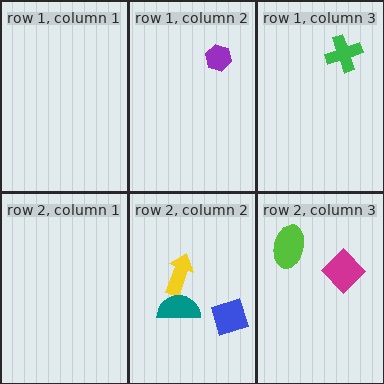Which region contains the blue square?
The row 2, column 2 region.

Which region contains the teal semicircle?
The row 2, column 2 region.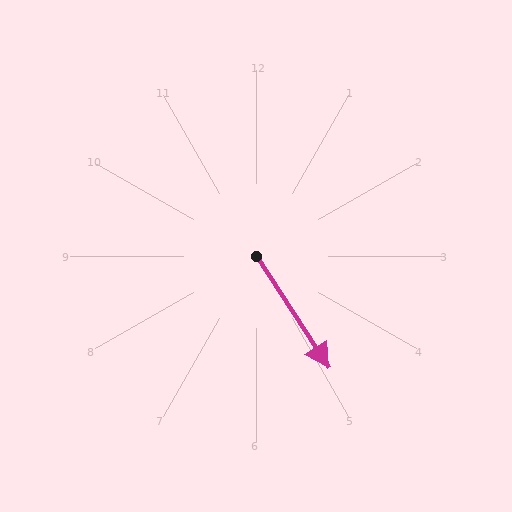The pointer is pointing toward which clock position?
Roughly 5 o'clock.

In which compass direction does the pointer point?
Southeast.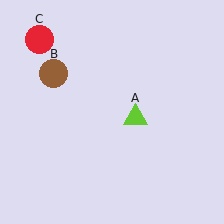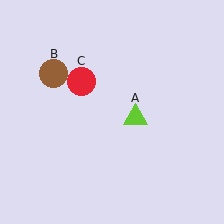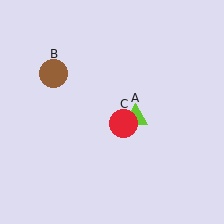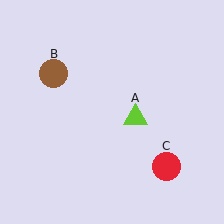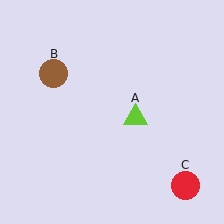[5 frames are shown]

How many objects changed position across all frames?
1 object changed position: red circle (object C).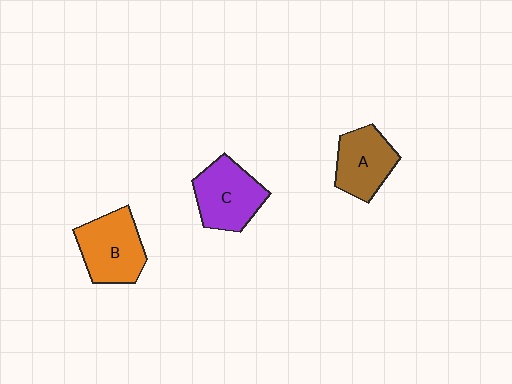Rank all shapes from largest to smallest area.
From largest to smallest: B (orange), C (purple), A (brown).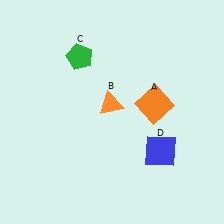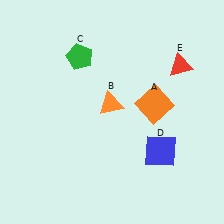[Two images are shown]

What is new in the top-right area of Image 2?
A red triangle (E) was added in the top-right area of Image 2.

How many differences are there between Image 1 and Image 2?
There is 1 difference between the two images.